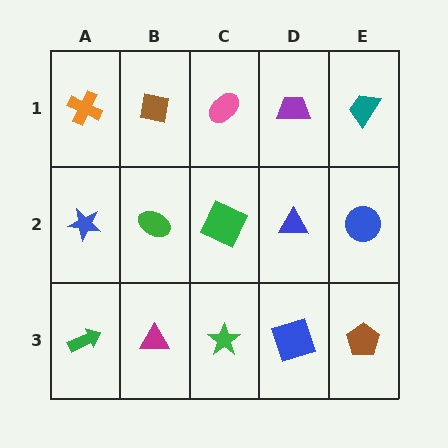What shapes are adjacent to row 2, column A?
An orange cross (row 1, column A), a green arrow (row 3, column A), a green ellipse (row 2, column B).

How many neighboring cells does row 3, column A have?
2.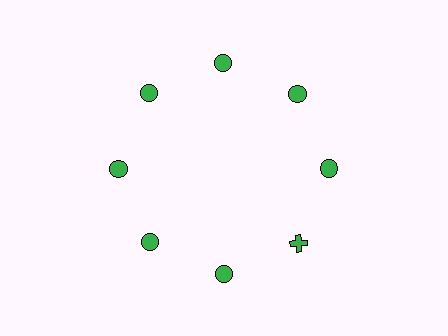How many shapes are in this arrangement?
There are 8 shapes arranged in a ring pattern.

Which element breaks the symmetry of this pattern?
The green cross at roughly the 4 o'clock position breaks the symmetry. All other shapes are green circles.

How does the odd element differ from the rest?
It has a different shape: cross instead of circle.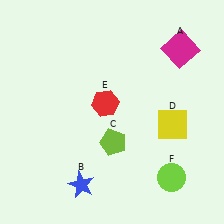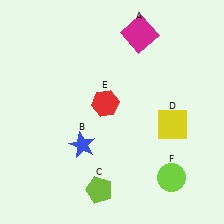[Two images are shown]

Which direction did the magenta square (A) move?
The magenta square (A) moved left.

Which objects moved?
The objects that moved are: the magenta square (A), the blue star (B), the lime pentagon (C).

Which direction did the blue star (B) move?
The blue star (B) moved up.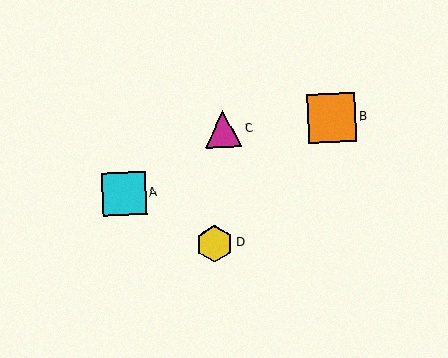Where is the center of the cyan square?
The center of the cyan square is at (124, 194).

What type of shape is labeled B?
Shape B is an orange square.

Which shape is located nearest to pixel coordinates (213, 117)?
The magenta triangle (labeled C) at (223, 129) is nearest to that location.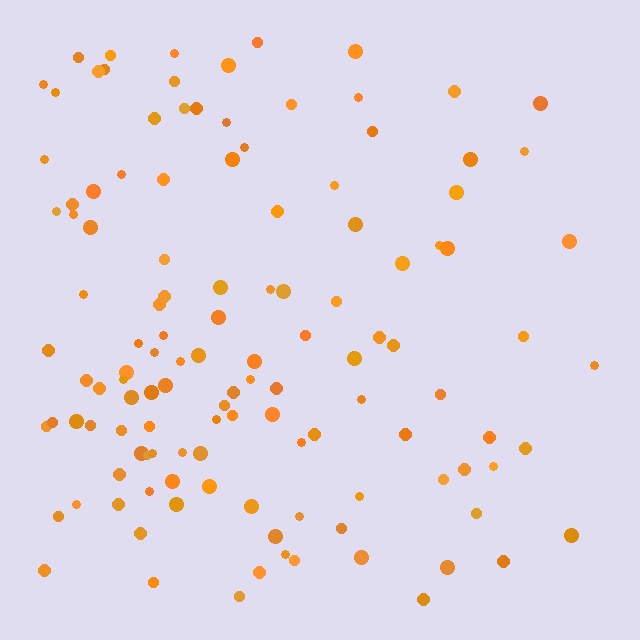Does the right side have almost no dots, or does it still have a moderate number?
Still a moderate number, just noticeably fewer than the left.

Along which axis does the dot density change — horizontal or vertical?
Horizontal.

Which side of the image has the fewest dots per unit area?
The right.